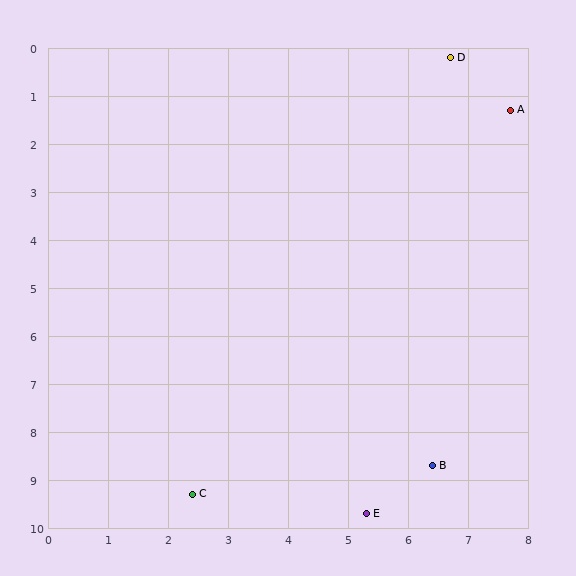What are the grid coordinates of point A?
Point A is at approximately (7.7, 1.3).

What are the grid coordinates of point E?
Point E is at approximately (5.3, 9.7).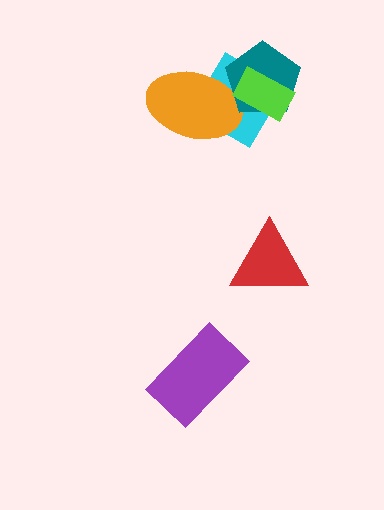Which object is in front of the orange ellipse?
The teal pentagon is in front of the orange ellipse.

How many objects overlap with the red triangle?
0 objects overlap with the red triangle.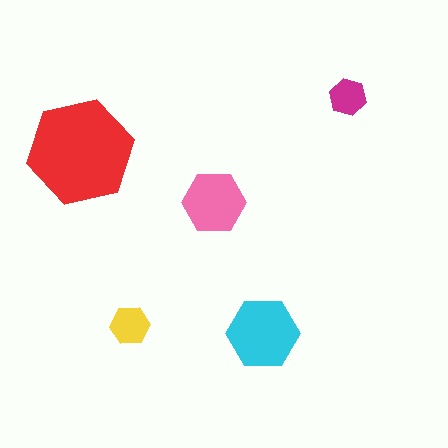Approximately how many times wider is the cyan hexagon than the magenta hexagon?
About 2 times wider.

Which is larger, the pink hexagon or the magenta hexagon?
The pink one.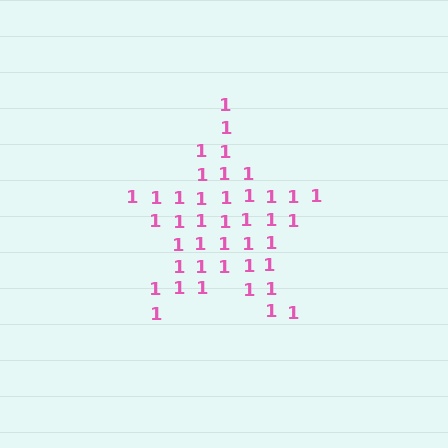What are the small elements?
The small elements are digit 1's.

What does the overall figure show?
The overall figure shows a star.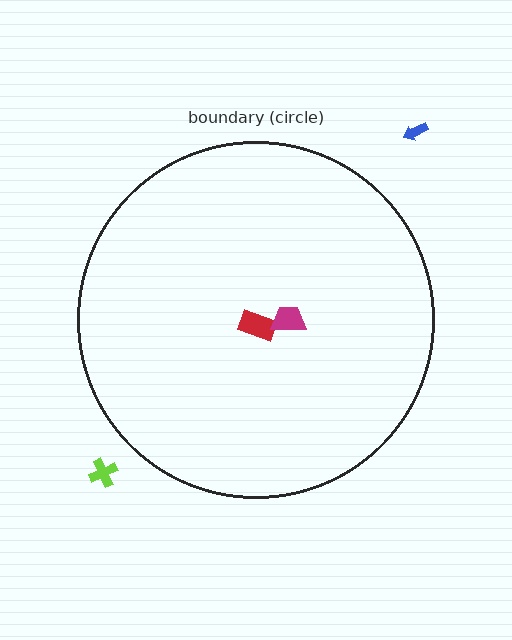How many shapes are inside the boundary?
2 inside, 2 outside.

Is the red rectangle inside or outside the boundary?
Inside.